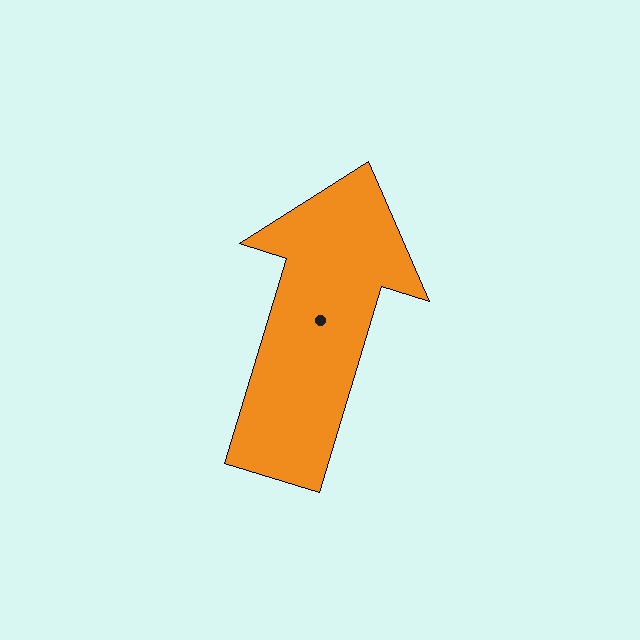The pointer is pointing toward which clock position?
Roughly 1 o'clock.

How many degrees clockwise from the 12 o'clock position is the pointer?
Approximately 17 degrees.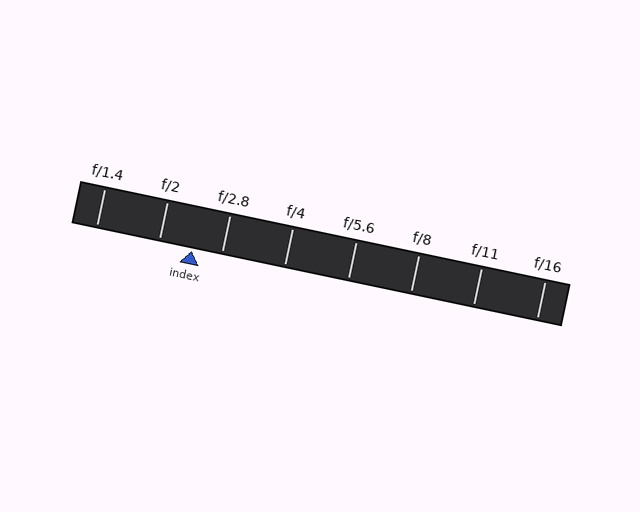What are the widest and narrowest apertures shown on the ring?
The widest aperture shown is f/1.4 and the narrowest is f/16.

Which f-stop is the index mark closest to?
The index mark is closest to f/2.8.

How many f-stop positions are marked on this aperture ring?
There are 8 f-stop positions marked.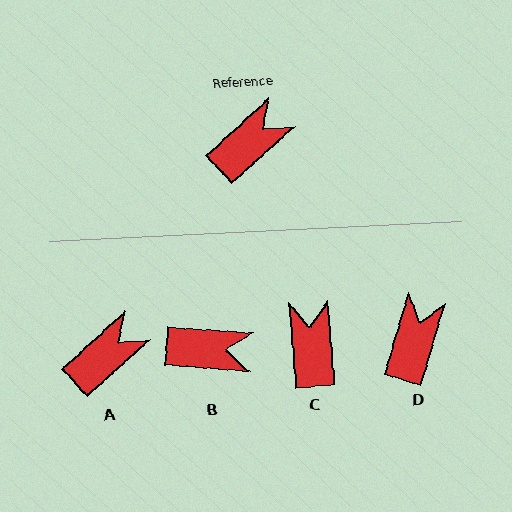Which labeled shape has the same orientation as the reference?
A.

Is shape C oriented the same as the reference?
No, it is off by about 52 degrees.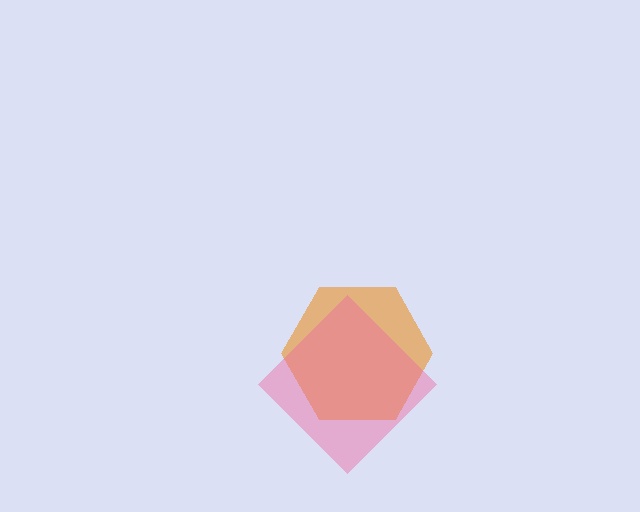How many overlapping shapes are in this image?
There are 2 overlapping shapes in the image.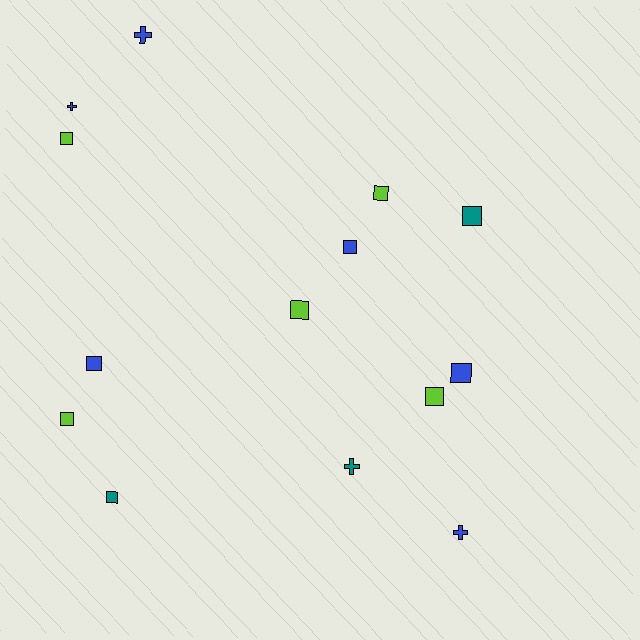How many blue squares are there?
There are 3 blue squares.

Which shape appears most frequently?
Square, with 10 objects.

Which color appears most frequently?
Blue, with 6 objects.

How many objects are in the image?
There are 14 objects.